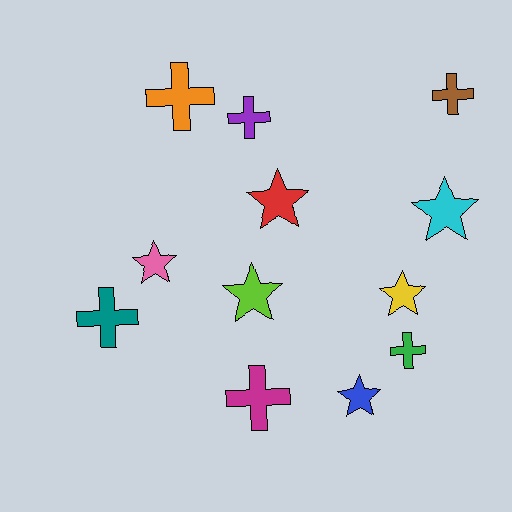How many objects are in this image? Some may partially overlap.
There are 12 objects.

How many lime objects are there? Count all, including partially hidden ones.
There is 1 lime object.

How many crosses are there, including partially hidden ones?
There are 6 crosses.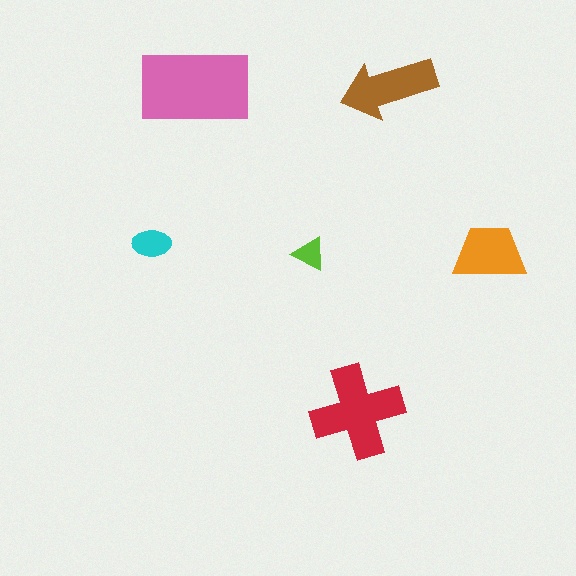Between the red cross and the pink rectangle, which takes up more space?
The pink rectangle.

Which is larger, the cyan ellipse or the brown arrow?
The brown arrow.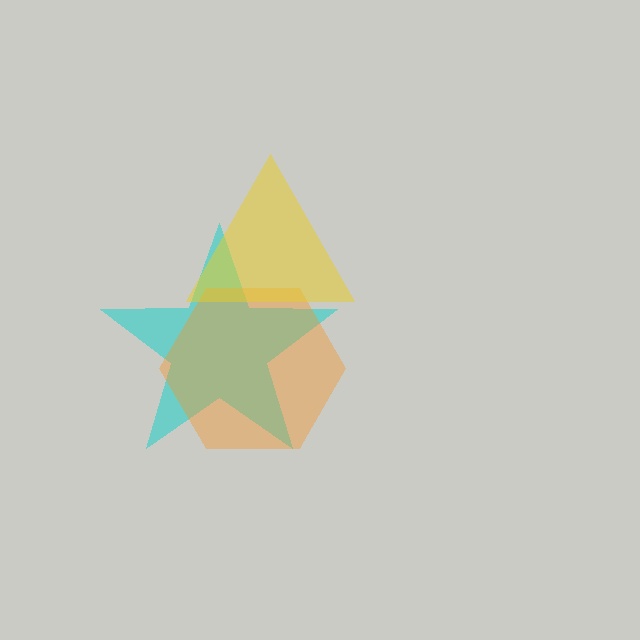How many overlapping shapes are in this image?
There are 3 overlapping shapes in the image.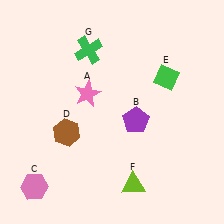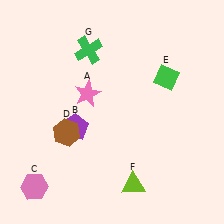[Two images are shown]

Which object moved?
The purple pentagon (B) moved left.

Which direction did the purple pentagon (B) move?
The purple pentagon (B) moved left.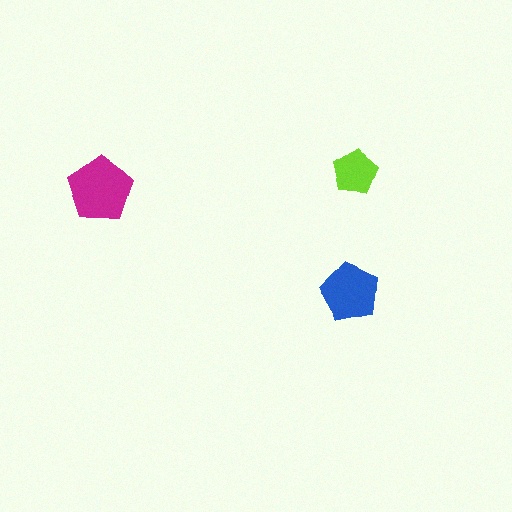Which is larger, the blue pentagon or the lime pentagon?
The blue one.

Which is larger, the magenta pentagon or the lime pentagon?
The magenta one.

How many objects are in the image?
There are 3 objects in the image.